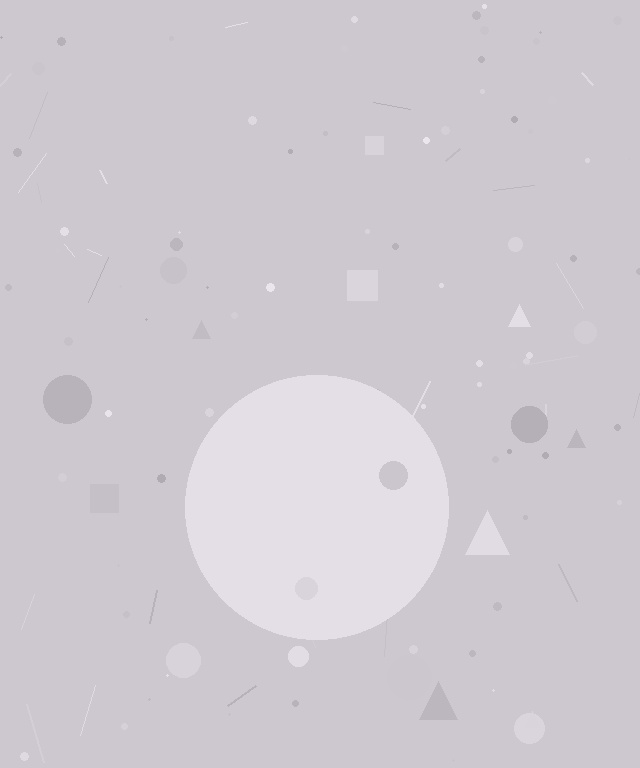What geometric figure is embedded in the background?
A circle is embedded in the background.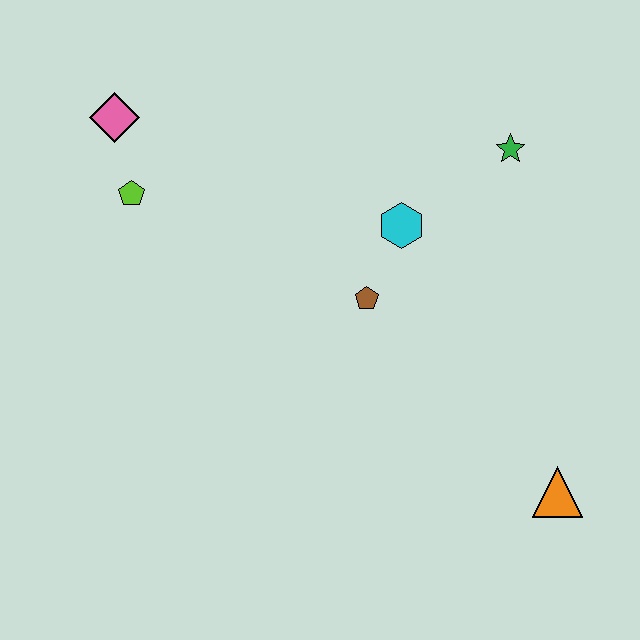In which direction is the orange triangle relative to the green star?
The orange triangle is below the green star.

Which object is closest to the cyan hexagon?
The brown pentagon is closest to the cyan hexagon.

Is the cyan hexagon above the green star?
No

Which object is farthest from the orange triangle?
The pink diamond is farthest from the orange triangle.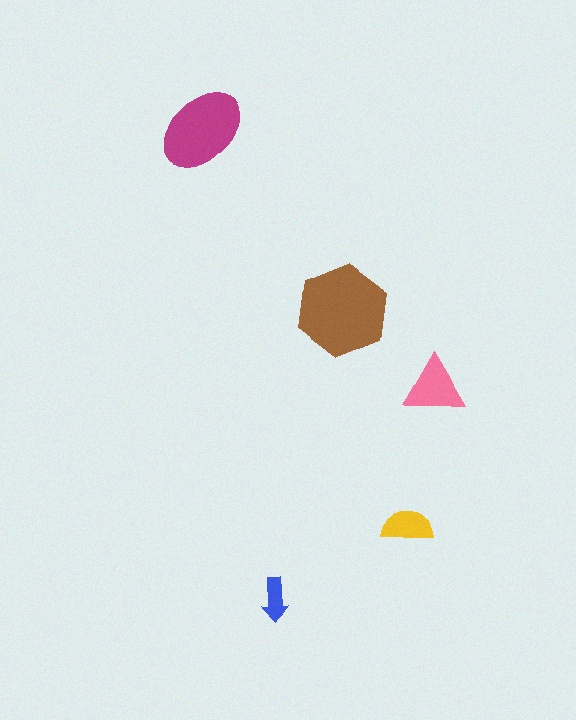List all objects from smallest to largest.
The blue arrow, the yellow semicircle, the pink triangle, the magenta ellipse, the brown hexagon.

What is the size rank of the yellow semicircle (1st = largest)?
4th.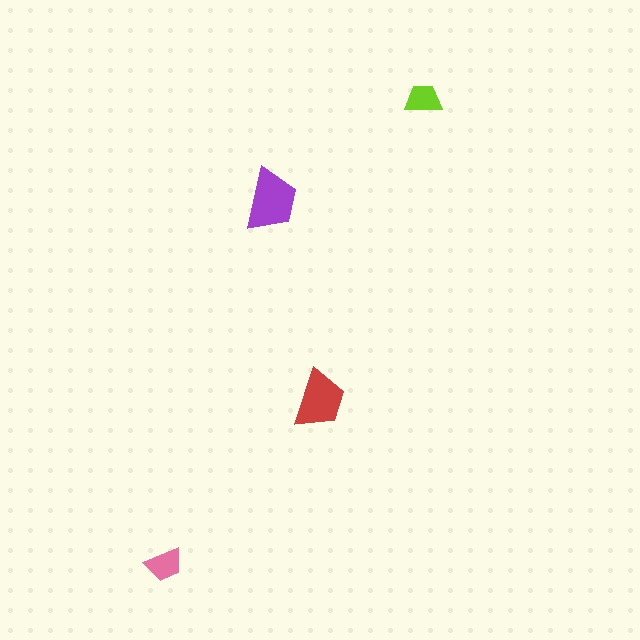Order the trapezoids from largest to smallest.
the purple one, the red one, the pink one, the lime one.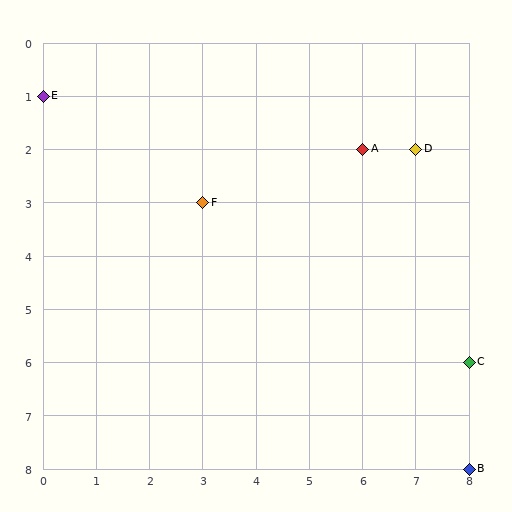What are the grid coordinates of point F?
Point F is at grid coordinates (3, 3).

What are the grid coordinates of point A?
Point A is at grid coordinates (6, 2).